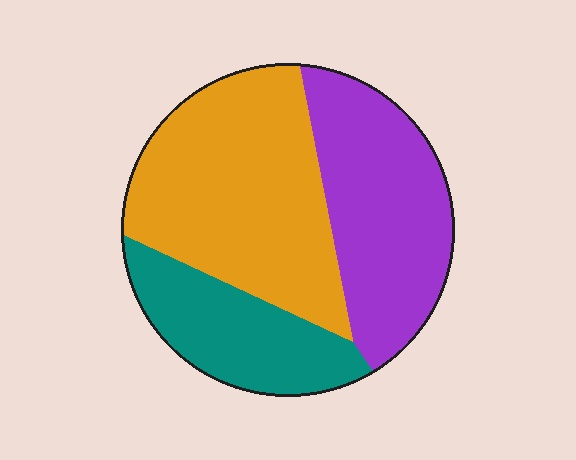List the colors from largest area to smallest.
From largest to smallest: orange, purple, teal.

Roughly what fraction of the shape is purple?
Purple covers 33% of the shape.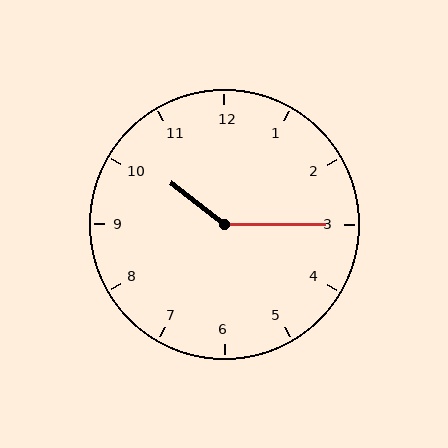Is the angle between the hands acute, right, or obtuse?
It is obtuse.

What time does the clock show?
10:15.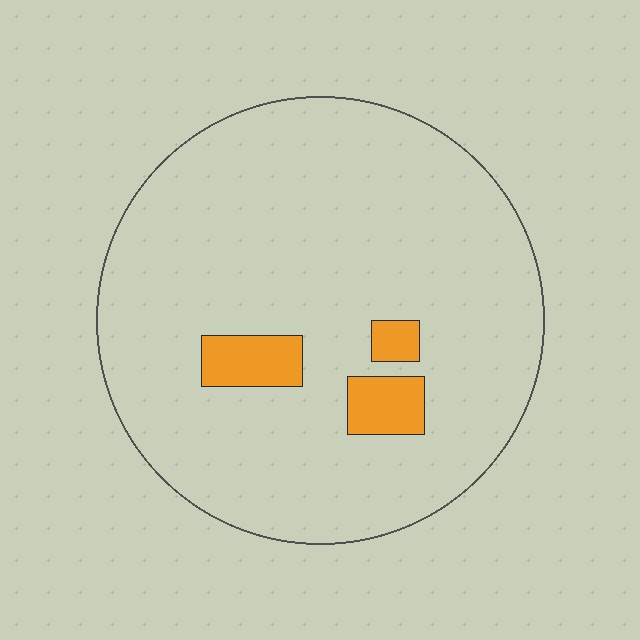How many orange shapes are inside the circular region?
3.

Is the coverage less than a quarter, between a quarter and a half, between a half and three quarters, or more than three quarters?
Less than a quarter.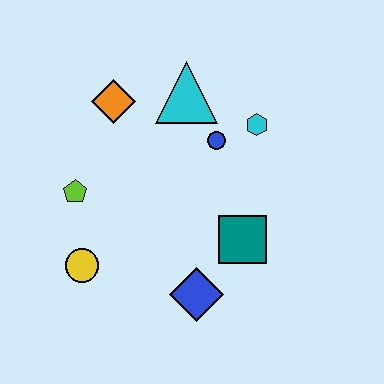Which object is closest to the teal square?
The blue diamond is closest to the teal square.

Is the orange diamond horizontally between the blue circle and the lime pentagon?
Yes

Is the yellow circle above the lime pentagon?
No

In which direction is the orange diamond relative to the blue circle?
The orange diamond is to the left of the blue circle.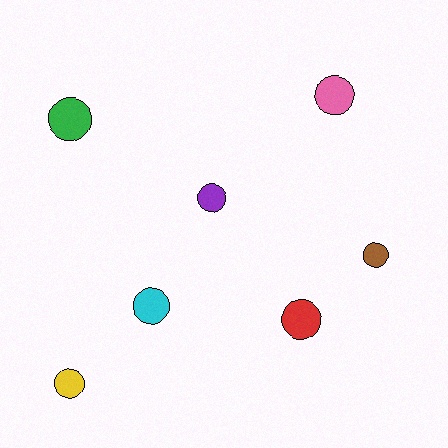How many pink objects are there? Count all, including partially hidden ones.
There is 1 pink object.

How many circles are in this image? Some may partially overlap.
There are 7 circles.